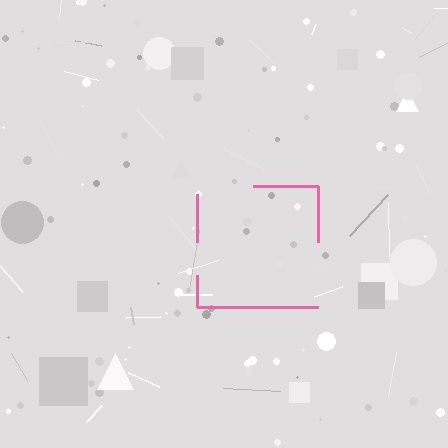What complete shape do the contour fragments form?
The contour fragments form a square.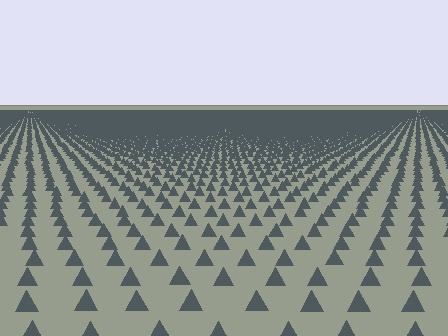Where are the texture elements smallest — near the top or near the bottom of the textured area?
Near the top.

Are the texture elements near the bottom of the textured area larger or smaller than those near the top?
Larger. Near the bottom, elements are closer to the viewer and appear at a bigger on-screen size.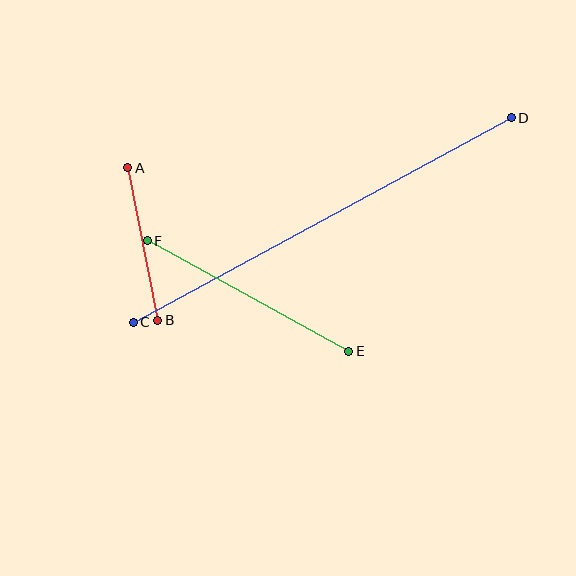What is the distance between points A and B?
The distance is approximately 155 pixels.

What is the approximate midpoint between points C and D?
The midpoint is at approximately (322, 220) pixels.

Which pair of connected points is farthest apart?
Points C and D are farthest apart.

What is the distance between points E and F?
The distance is approximately 230 pixels.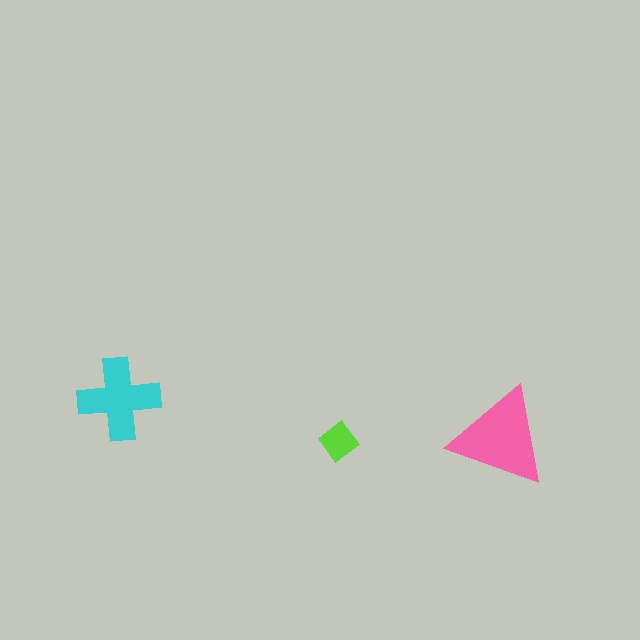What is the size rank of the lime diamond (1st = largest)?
3rd.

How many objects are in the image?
There are 3 objects in the image.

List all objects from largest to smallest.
The pink triangle, the cyan cross, the lime diamond.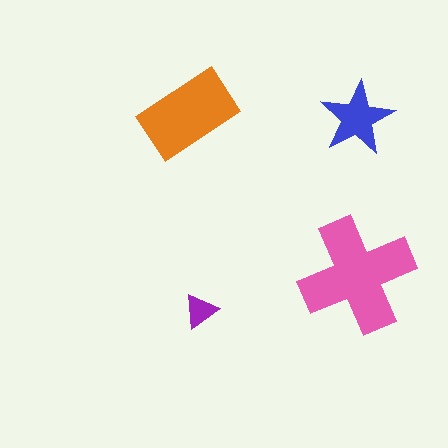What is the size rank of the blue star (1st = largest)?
3rd.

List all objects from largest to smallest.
The pink cross, the orange rectangle, the blue star, the purple triangle.